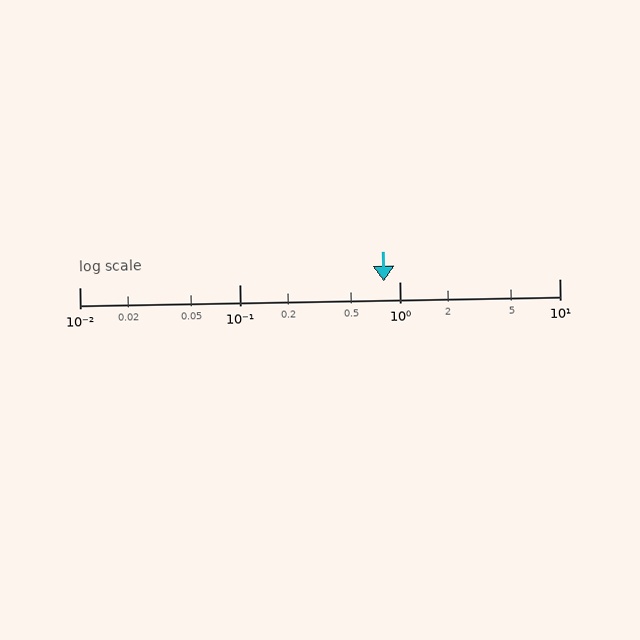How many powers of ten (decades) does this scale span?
The scale spans 3 decades, from 0.01 to 10.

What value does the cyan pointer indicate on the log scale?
The pointer indicates approximately 0.8.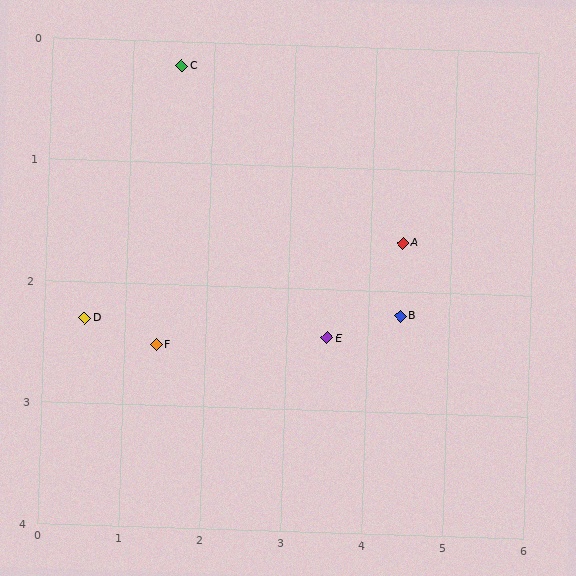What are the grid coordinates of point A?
Point A is at approximately (4.4, 1.6).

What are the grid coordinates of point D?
Point D is at approximately (0.5, 2.3).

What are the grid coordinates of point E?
Point E is at approximately (3.5, 2.4).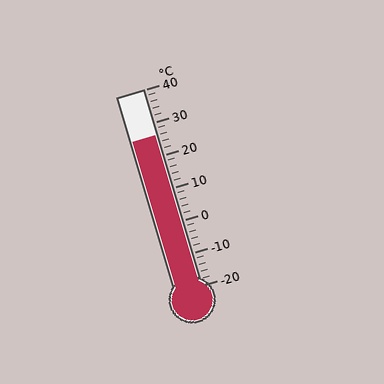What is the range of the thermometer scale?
The thermometer scale ranges from -20°C to 40°C.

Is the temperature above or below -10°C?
The temperature is above -10°C.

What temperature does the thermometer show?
The thermometer shows approximately 26°C.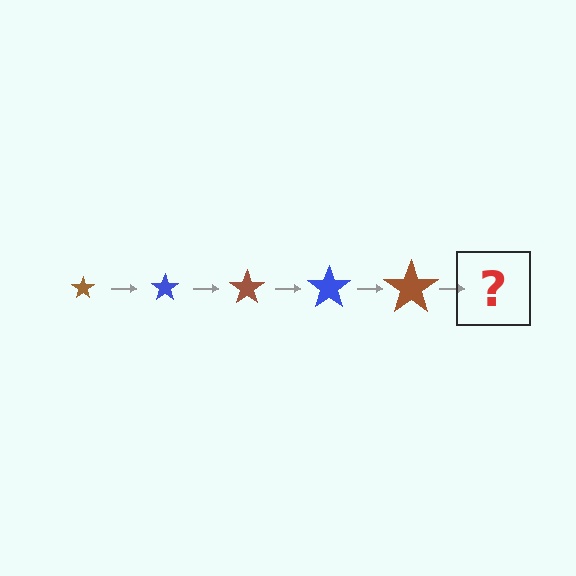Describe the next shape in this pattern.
It should be a blue star, larger than the previous one.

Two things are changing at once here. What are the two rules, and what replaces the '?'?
The two rules are that the star grows larger each step and the color cycles through brown and blue. The '?' should be a blue star, larger than the previous one.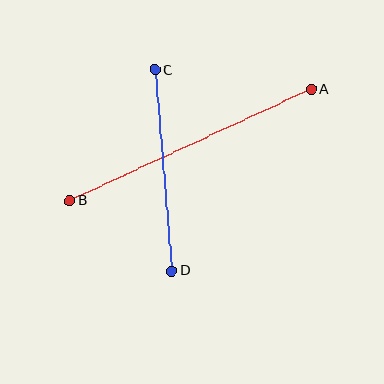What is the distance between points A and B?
The distance is approximately 266 pixels.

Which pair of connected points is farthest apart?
Points A and B are farthest apart.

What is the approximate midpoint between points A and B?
The midpoint is at approximately (191, 145) pixels.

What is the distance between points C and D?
The distance is approximately 202 pixels.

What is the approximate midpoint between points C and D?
The midpoint is at approximately (163, 170) pixels.